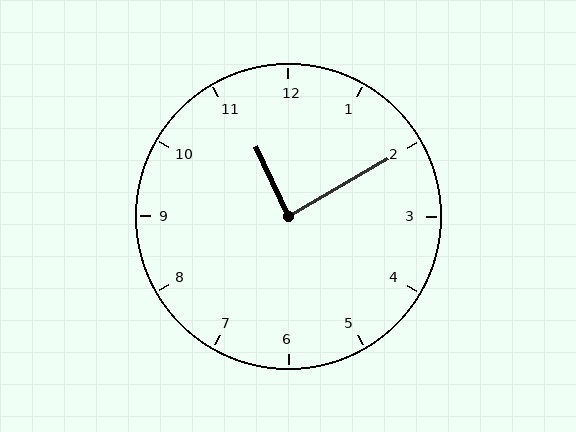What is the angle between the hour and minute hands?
Approximately 85 degrees.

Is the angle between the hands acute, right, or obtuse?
It is right.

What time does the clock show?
11:10.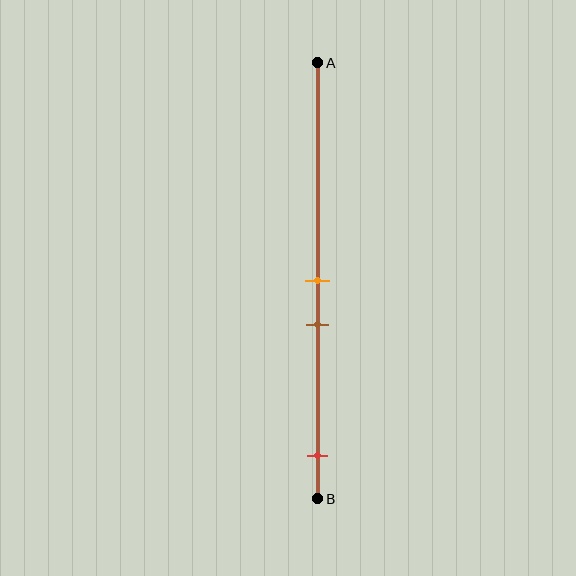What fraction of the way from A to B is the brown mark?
The brown mark is approximately 60% (0.6) of the way from A to B.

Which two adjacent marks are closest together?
The orange and brown marks are the closest adjacent pair.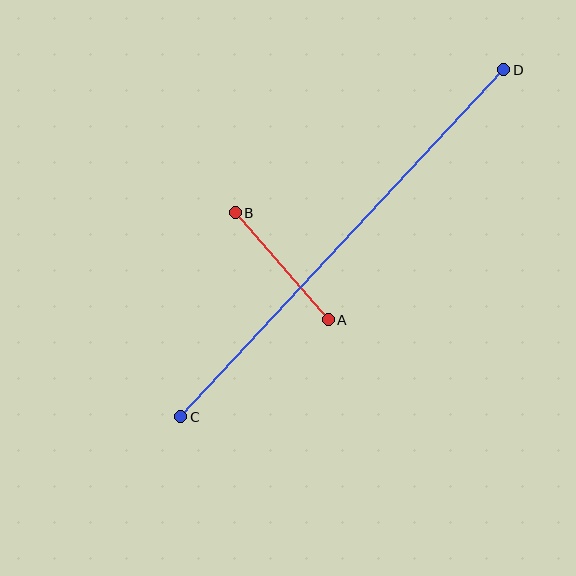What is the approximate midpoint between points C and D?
The midpoint is at approximately (342, 243) pixels.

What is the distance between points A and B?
The distance is approximately 142 pixels.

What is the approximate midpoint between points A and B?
The midpoint is at approximately (282, 266) pixels.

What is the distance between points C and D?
The distance is approximately 474 pixels.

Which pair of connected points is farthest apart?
Points C and D are farthest apart.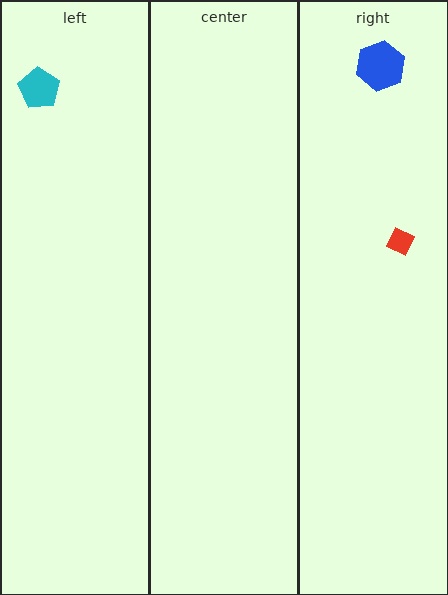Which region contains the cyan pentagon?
The left region.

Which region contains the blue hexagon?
The right region.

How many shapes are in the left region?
1.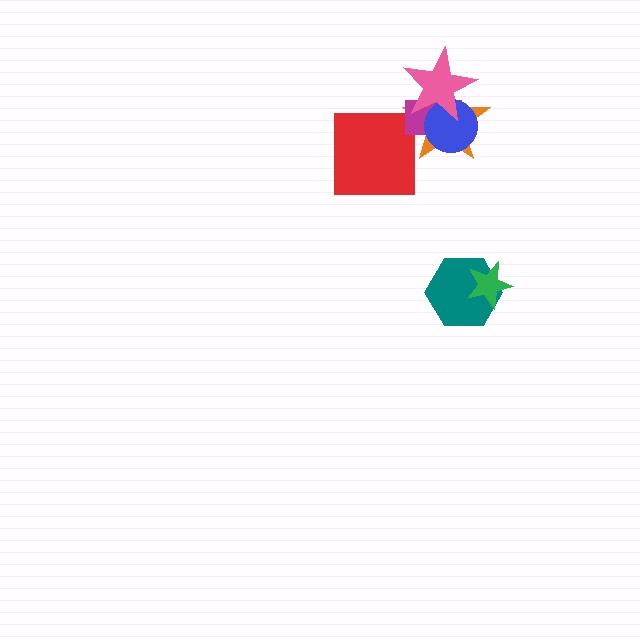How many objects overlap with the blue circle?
3 objects overlap with the blue circle.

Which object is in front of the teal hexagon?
The green star is in front of the teal hexagon.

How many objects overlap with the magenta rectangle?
3 objects overlap with the magenta rectangle.